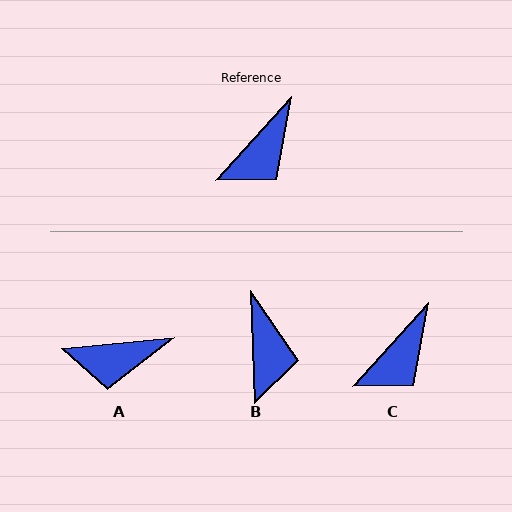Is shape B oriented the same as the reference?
No, it is off by about 45 degrees.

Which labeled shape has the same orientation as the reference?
C.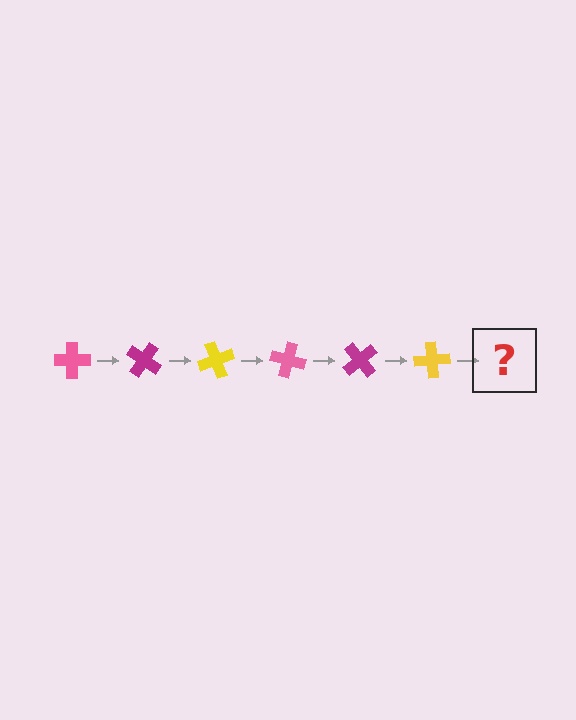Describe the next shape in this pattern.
It should be a pink cross, rotated 210 degrees from the start.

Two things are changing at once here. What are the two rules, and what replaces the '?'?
The two rules are that it rotates 35 degrees each step and the color cycles through pink, magenta, and yellow. The '?' should be a pink cross, rotated 210 degrees from the start.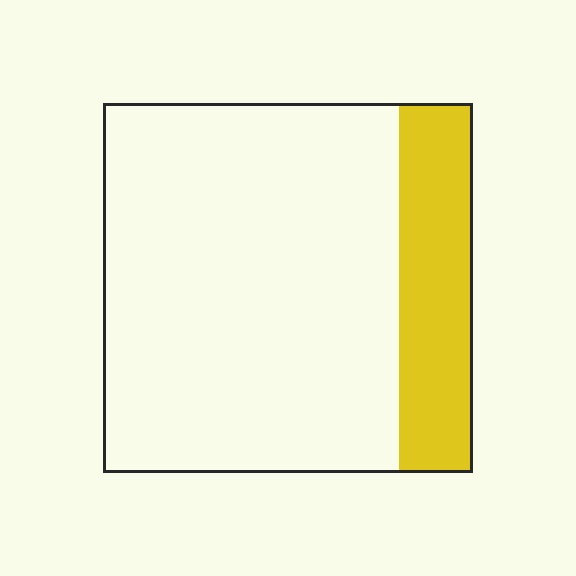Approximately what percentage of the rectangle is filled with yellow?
Approximately 20%.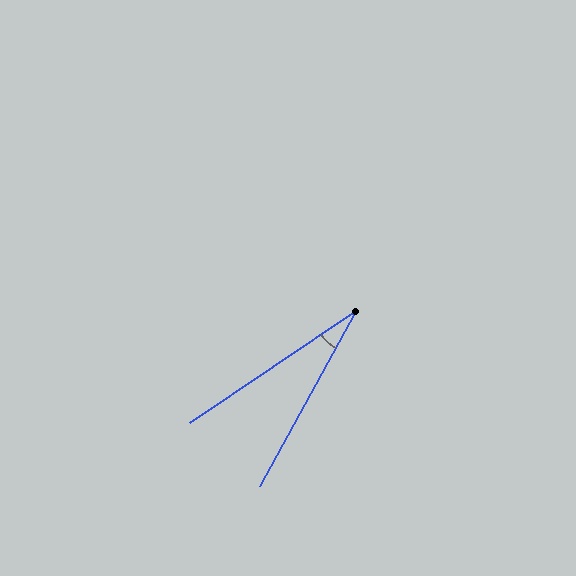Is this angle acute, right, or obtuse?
It is acute.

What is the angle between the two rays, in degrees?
Approximately 27 degrees.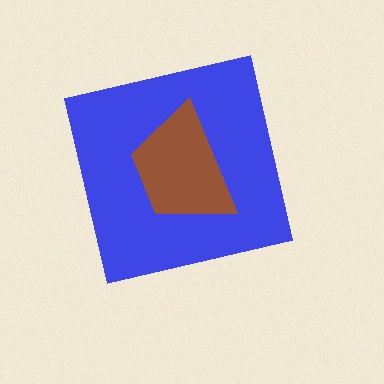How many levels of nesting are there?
2.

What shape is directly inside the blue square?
The brown trapezoid.